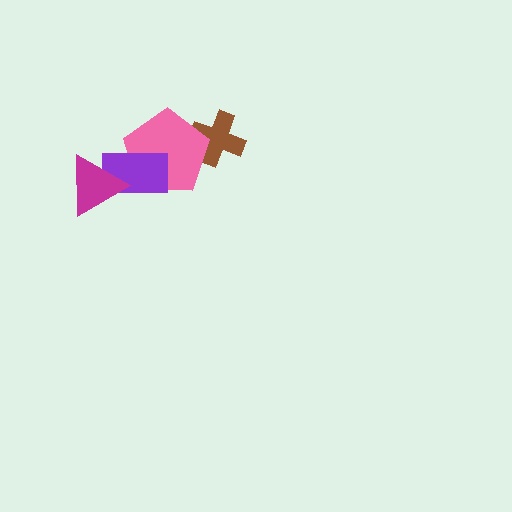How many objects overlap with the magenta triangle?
1 object overlaps with the magenta triangle.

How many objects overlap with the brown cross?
1 object overlaps with the brown cross.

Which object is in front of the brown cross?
The pink pentagon is in front of the brown cross.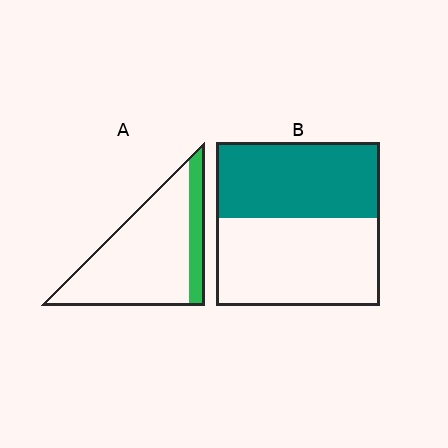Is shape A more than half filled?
No.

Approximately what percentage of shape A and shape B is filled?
A is approximately 20% and B is approximately 45%.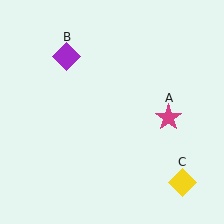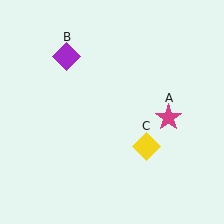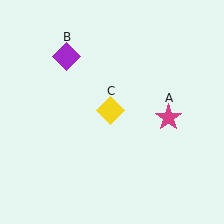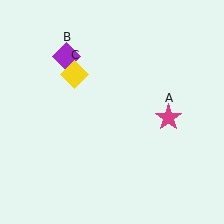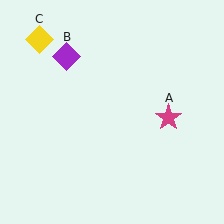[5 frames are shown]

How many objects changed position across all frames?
1 object changed position: yellow diamond (object C).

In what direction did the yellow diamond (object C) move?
The yellow diamond (object C) moved up and to the left.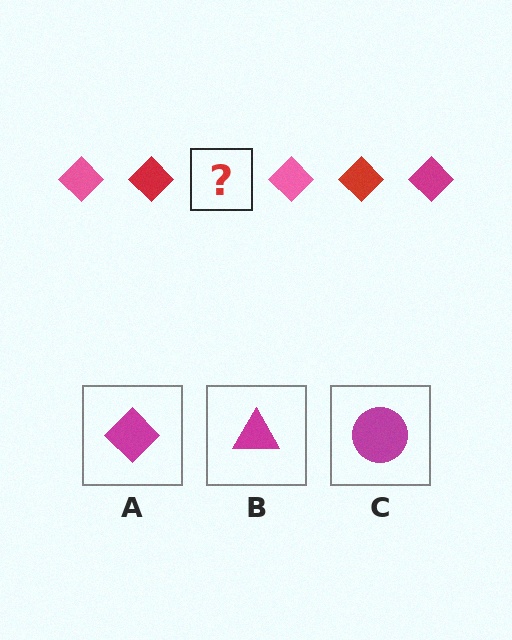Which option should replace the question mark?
Option A.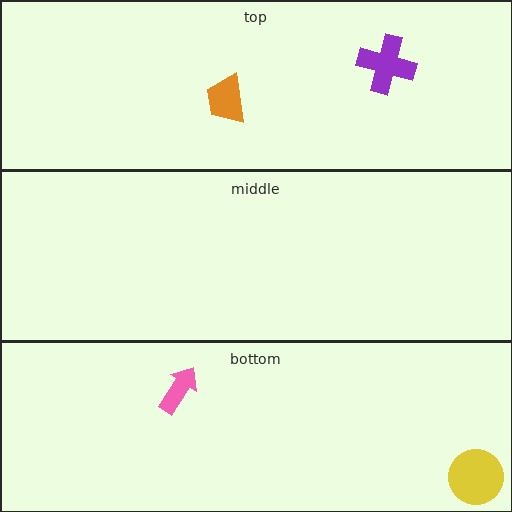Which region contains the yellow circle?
The bottom region.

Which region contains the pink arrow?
The bottom region.